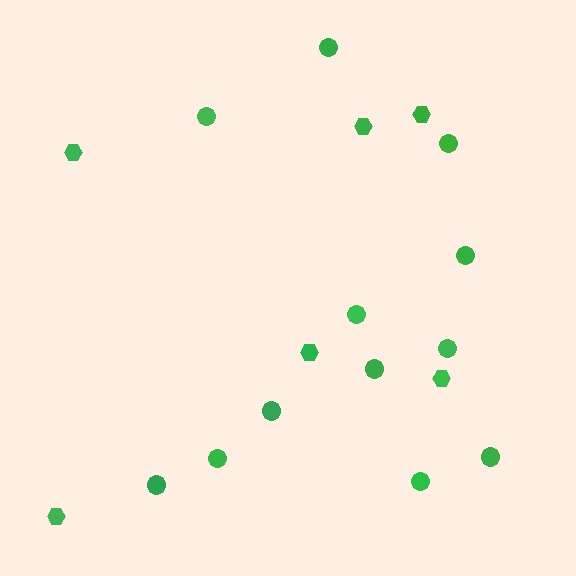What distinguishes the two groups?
There are 2 groups: one group of circles (12) and one group of hexagons (6).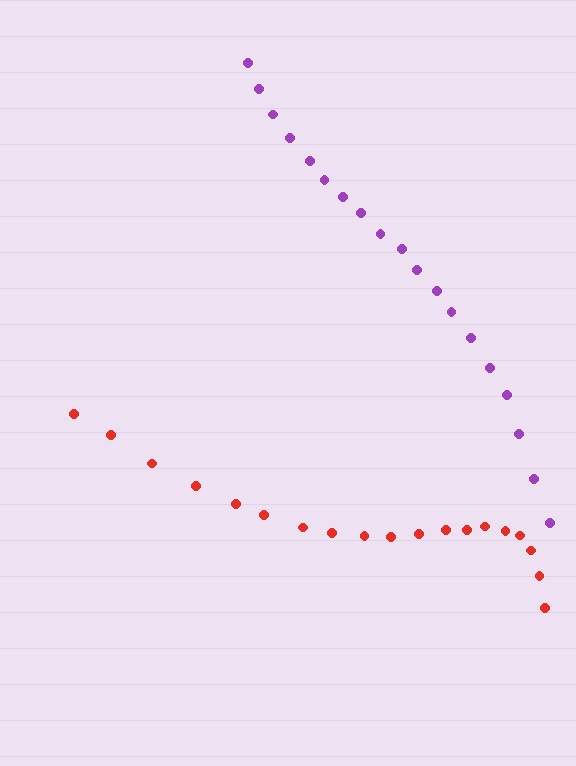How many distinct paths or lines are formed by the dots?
There are 2 distinct paths.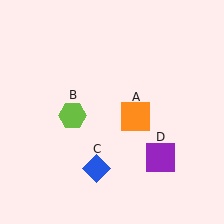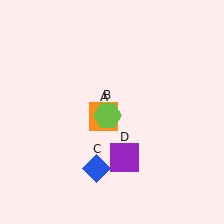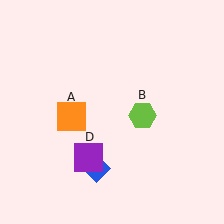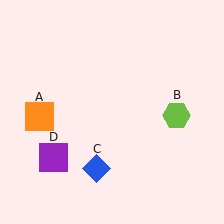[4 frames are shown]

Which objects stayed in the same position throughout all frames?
Blue diamond (object C) remained stationary.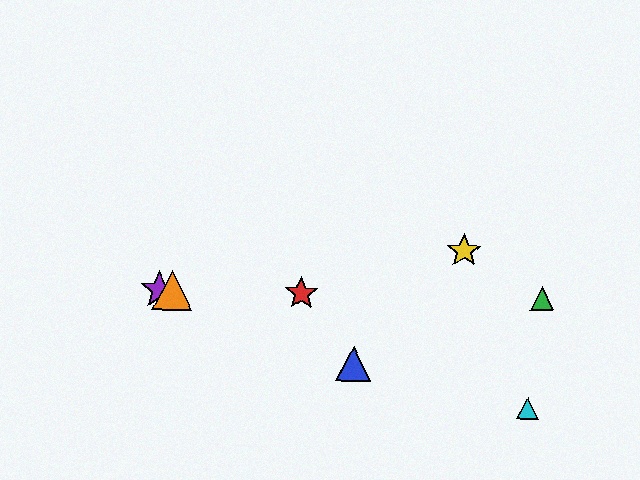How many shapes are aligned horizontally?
4 shapes (the red star, the green triangle, the purple star, the orange triangle) are aligned horizontally.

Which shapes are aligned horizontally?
The red star, the green triangle, the purple star, the orange triangle are aligned horizontally.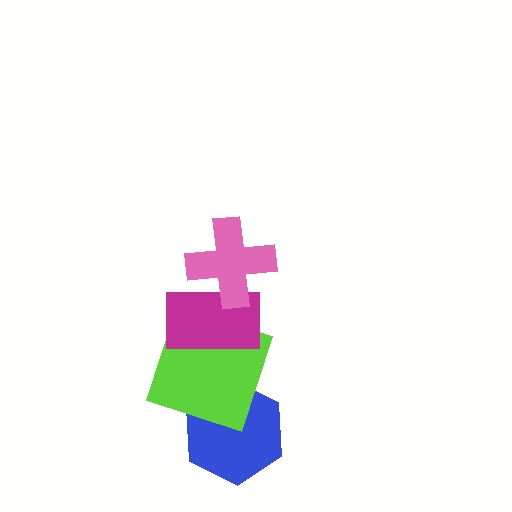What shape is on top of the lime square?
The magenta rectangle is on top of the lime square.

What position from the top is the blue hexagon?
The blue hexagon is 4th from the top.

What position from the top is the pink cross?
The pink cross is 1st from the top.